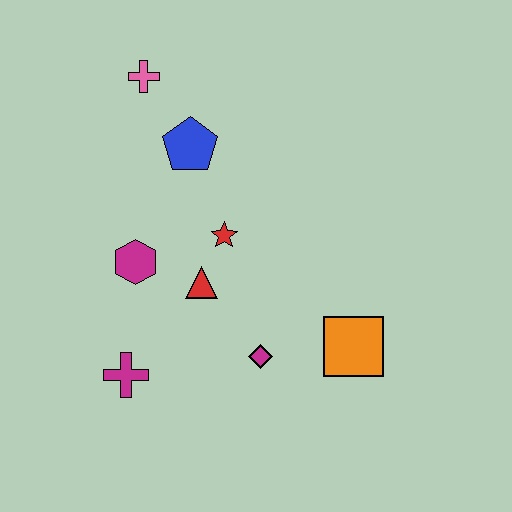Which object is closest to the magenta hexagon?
The red triangle is closest to the magenta hexagon.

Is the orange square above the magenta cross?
Yes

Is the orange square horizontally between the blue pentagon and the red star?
No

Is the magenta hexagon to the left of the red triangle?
Yes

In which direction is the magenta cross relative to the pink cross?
The magenta cross is below the pink cross.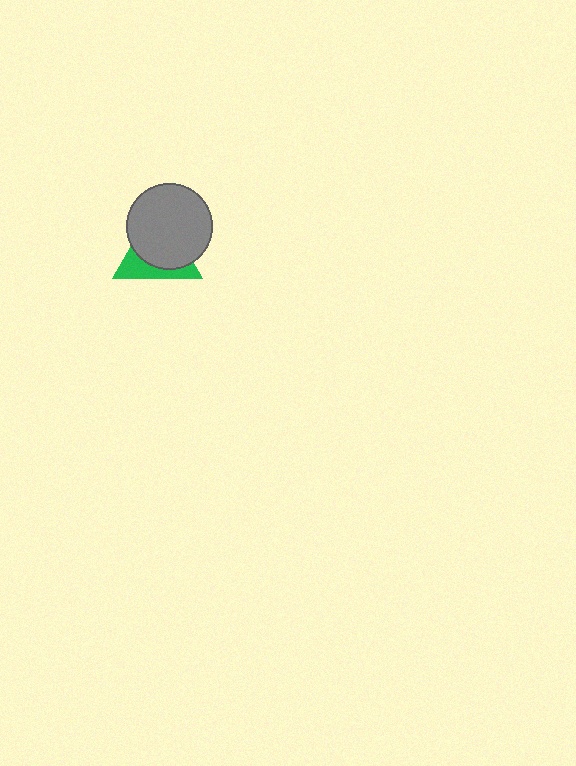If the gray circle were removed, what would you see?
You would see the complete green triangle.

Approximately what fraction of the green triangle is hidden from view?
Roughly 64% of the green triangle is hidden behind the gray circle.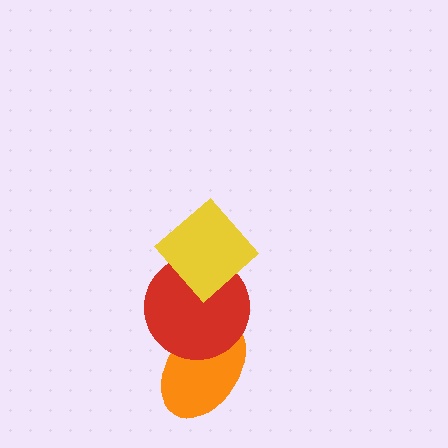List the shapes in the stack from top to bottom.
From top to bottom: the yellow diamond, the red circle, the orange ellipse.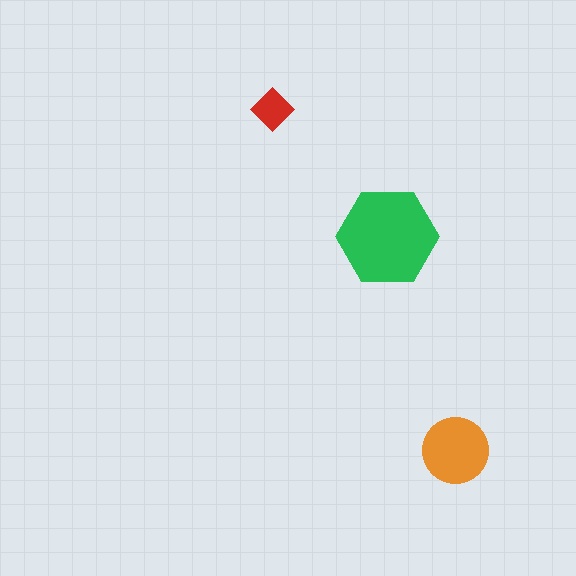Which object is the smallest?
The red diamond.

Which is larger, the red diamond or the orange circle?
The orange circle.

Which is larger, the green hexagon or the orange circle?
The green hexagon.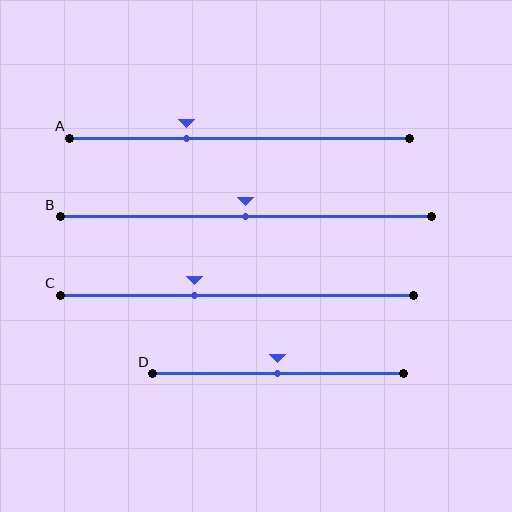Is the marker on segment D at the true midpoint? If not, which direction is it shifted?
Yes, the marker on segment D is at the true midpoint.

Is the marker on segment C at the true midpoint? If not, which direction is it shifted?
No, the marker on segment C is shifted to the left by about 12% of the segment length.